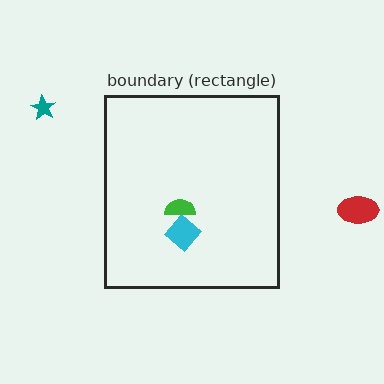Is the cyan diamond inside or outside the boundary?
Inside.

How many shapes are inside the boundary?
2 inside, 2 outside.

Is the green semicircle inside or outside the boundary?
Inside.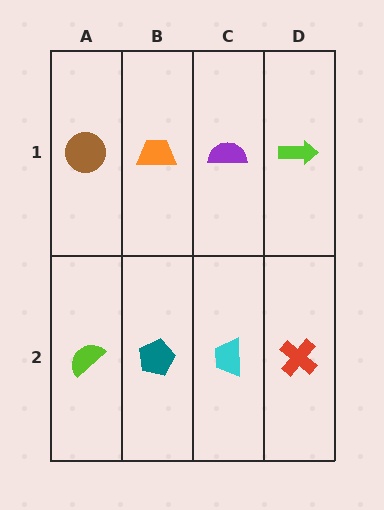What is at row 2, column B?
A teal pentagon.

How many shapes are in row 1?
4 shapes.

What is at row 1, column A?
A brown circle.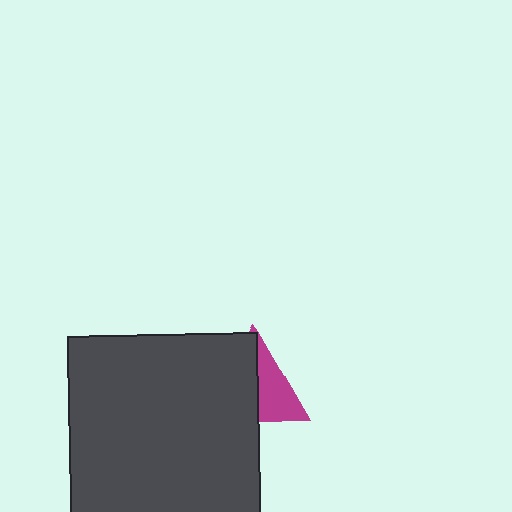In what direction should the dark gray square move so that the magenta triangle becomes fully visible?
The dark gray square should move left. That is the shortest direction to clear the overlap and leave the magenta triangle fully visible.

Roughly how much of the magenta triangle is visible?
A small part of it is visible (roughly 44%).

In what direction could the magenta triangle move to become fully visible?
The magenta triangle could move right. That would shift it out from behind the dark gray square entirely.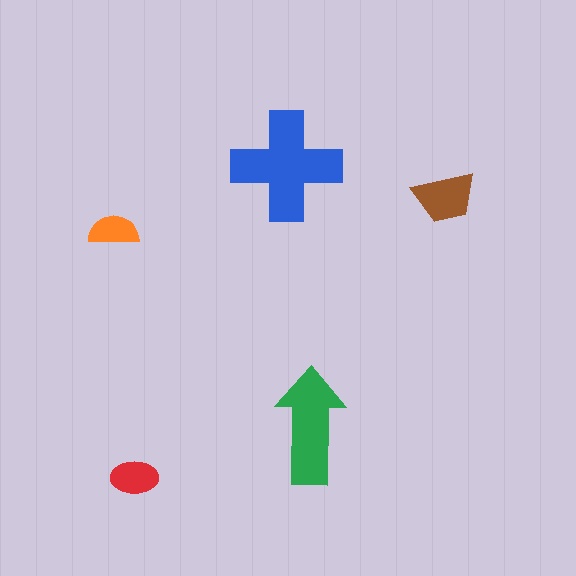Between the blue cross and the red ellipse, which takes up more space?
The blue cross.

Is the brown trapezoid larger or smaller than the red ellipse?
Larger.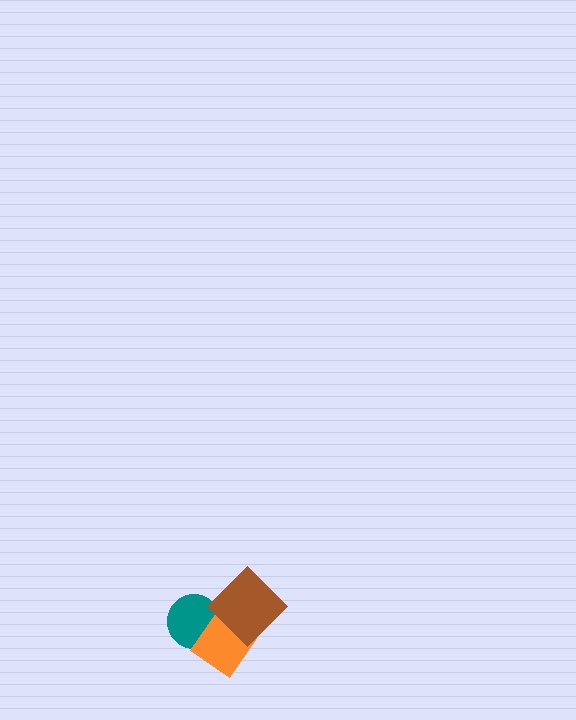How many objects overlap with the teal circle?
2 objects overlap with the teal circle.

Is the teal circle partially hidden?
Yes, it is partially covered by another shape.